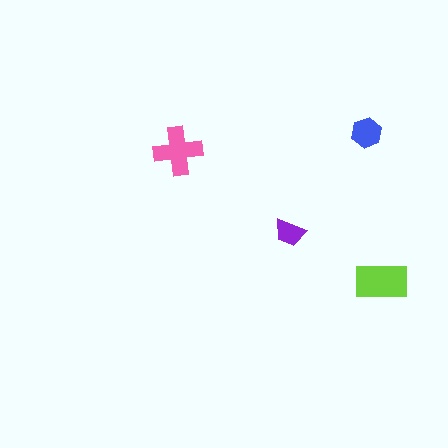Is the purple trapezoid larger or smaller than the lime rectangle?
Smaller.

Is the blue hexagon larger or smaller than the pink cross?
Smaller.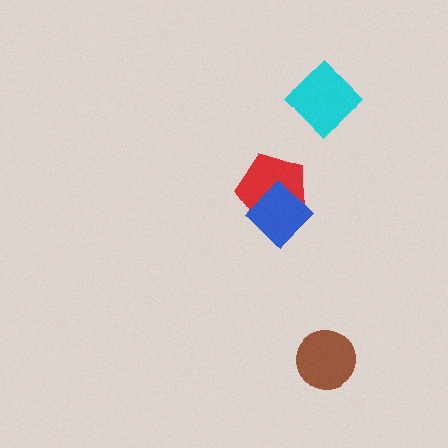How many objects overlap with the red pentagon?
1 object overlaps with the red pentagon.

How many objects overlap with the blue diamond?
1 object overlaps with the blue diamond.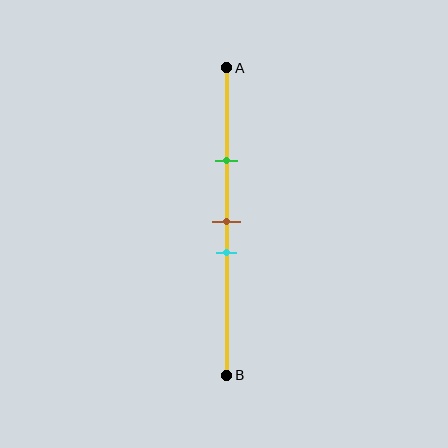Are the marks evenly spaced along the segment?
No, the marks are not evenly spaced.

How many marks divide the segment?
There are 3 marks dividing the segment.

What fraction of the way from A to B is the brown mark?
The brown mark is approximately 50% (0.5) of the way from A to B.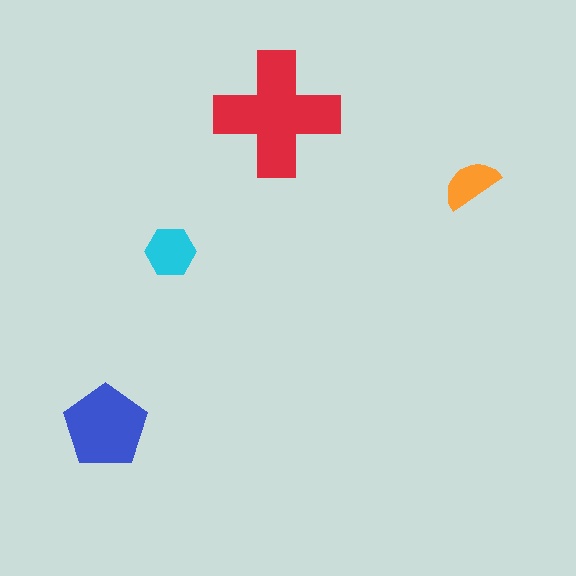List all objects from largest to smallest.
The red cross, the blue pentagon, the cyan hexagon, the orange semicircle.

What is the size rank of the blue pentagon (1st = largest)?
2nd.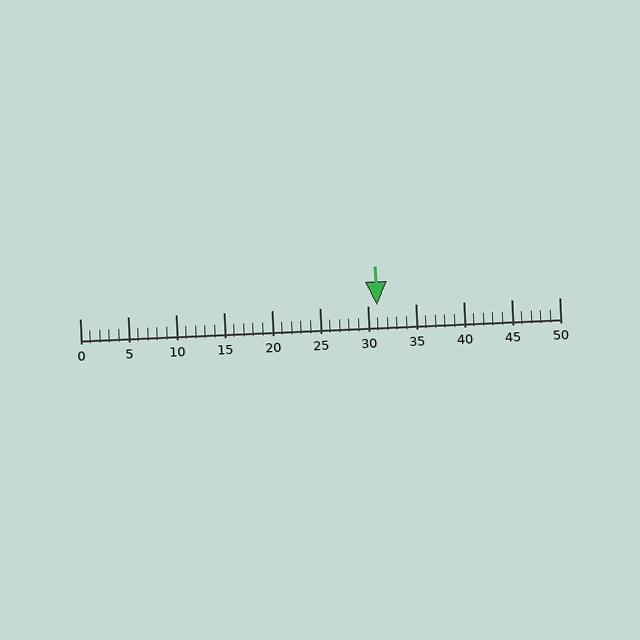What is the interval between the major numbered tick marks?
The major tick marks are spaced 5 units apart.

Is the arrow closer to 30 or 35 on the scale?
The arrow is closer to 30.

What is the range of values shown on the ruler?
The ruler shows values from 0 to 50.